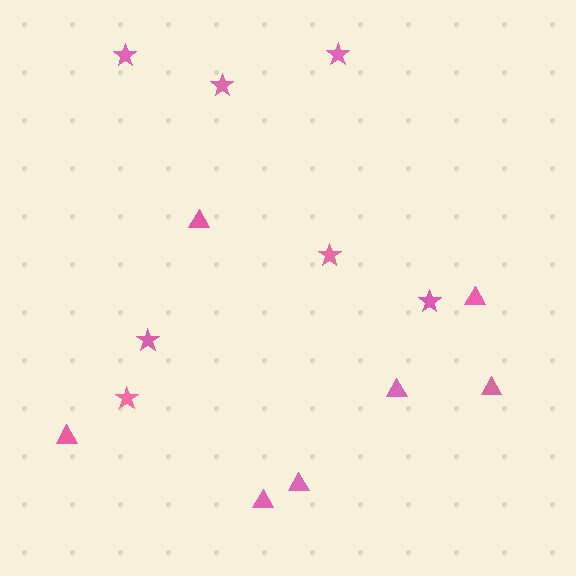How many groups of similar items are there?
There are 2 groups: one group of stars (7) and one group of triangles (7).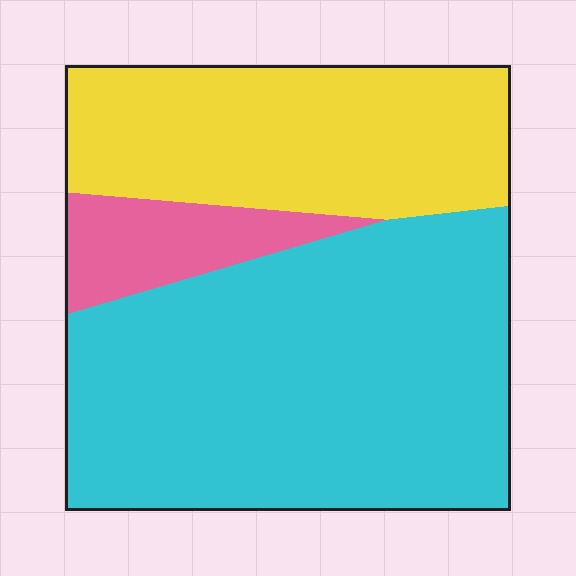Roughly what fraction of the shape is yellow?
Yellow takes up about one third (1/3) of the shape.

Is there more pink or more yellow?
Yellow.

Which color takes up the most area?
Cyan, at roughly 60%.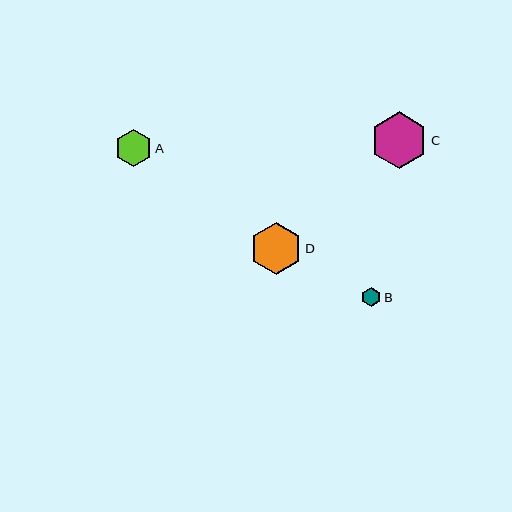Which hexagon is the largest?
Hexagon C is the largest with a size of approximately 57 pixels.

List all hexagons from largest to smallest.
From largest to smallest: C, D, A, B.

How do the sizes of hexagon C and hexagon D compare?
Hexagon C and hexagon D are approximately the same size.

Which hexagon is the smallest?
Hexagon B is the smallest with a size of approximately 19 pixels.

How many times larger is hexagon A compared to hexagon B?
Hexagon A is approximately 1.9 times the size of hexagon B.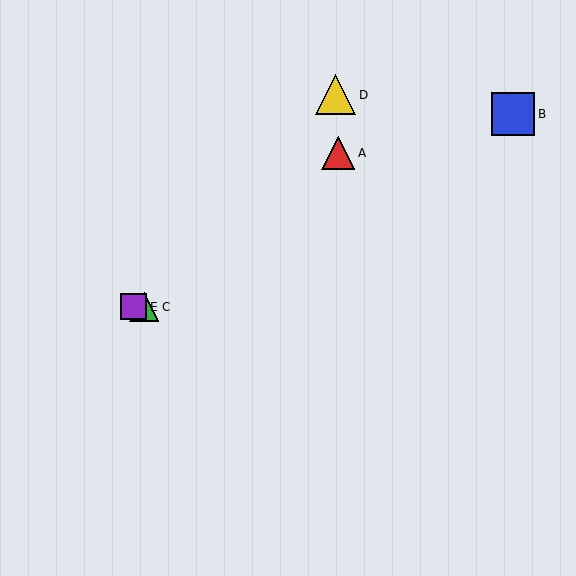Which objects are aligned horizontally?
Objects C, E are aligned horizontally.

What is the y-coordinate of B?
Object B is at y≈114.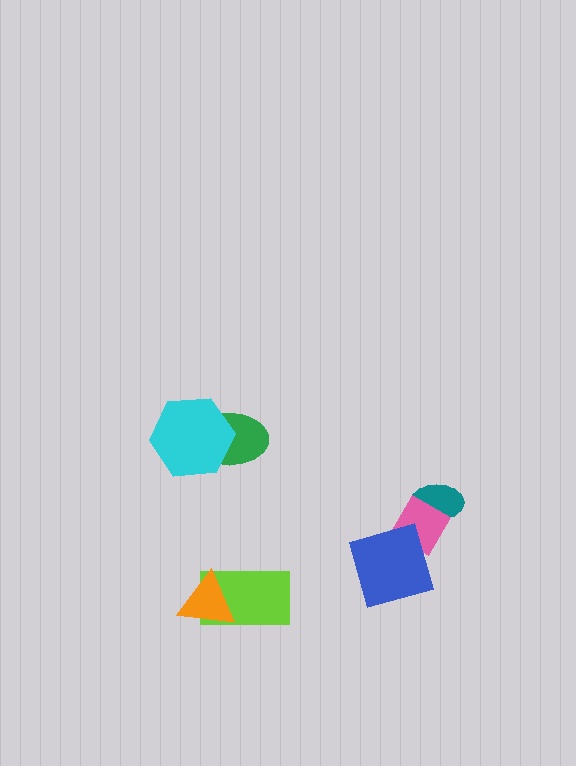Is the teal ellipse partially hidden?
Yes, it is partially covered by another shape.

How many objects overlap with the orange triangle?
1 object overlaps with the orange triangle.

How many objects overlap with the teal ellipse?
1 object overlaps with the teal ellipse.